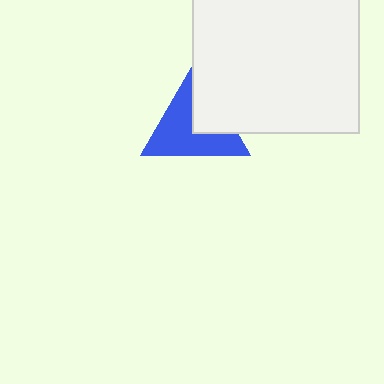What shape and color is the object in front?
The object in front is a white square.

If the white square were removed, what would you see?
You would see the complete blue triangle.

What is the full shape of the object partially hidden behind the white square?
The partially hidden object is a blue triangle.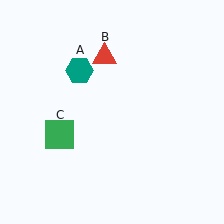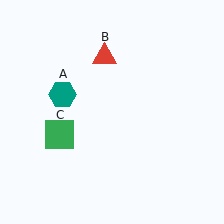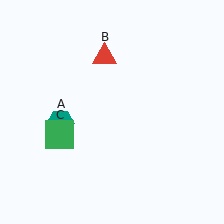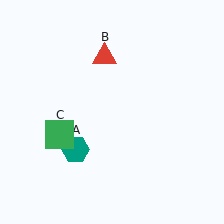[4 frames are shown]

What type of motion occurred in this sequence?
The teal hexagon (object A) rotated counterclockwise around the center of the scene.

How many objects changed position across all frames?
1 object changed position: teal hexagon (object A).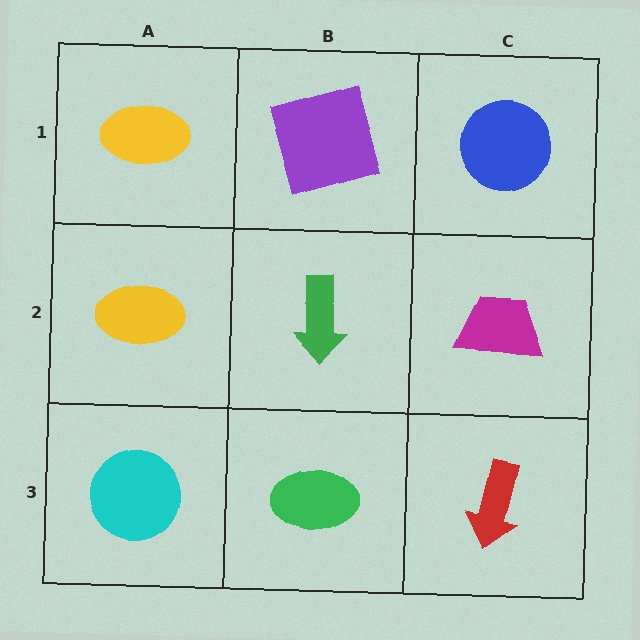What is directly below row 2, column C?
A red arrow.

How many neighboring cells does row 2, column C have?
3.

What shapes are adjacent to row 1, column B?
A green arrow (row 2, column B), a yellow ellipse (row 1, column A), a blue circle (row 1, column C).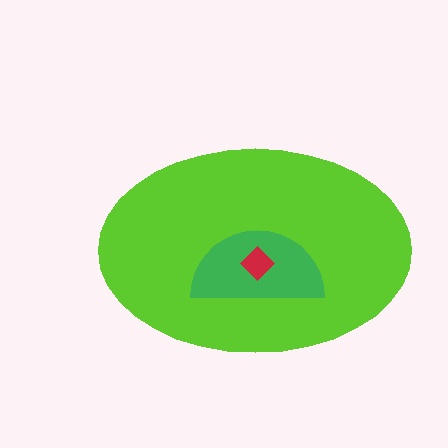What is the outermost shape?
The lime ellipse.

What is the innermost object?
The red diamond.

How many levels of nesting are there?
3.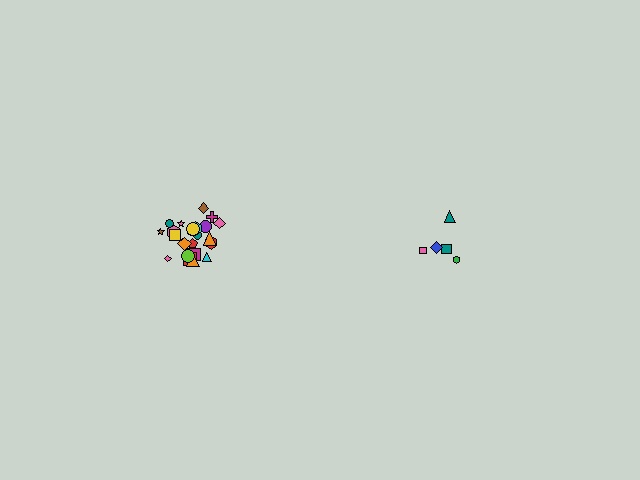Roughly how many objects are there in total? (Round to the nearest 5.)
Roughly 30 objects in total.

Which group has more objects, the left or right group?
The left group.